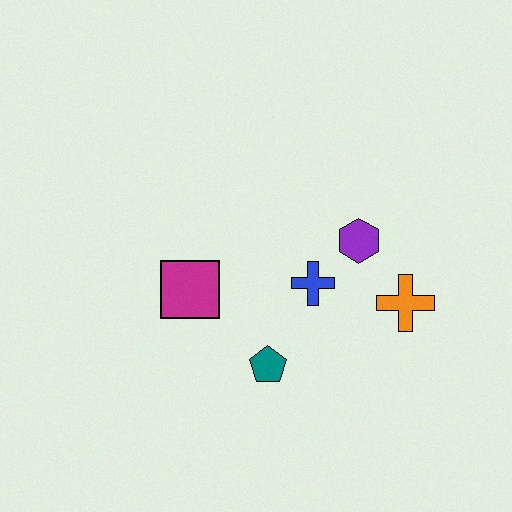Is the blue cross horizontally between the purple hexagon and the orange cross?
No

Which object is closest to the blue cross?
The purple hexagon is closest to the blue cross.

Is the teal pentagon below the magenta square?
Yes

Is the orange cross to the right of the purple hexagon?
Yes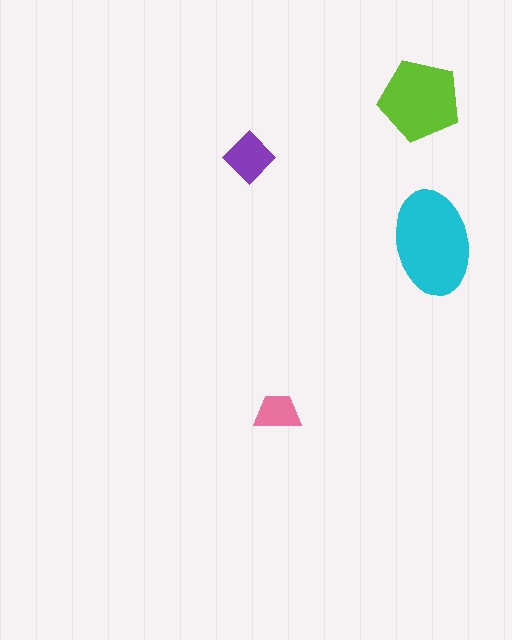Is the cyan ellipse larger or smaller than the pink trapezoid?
Larger.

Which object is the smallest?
The pink trapezoid.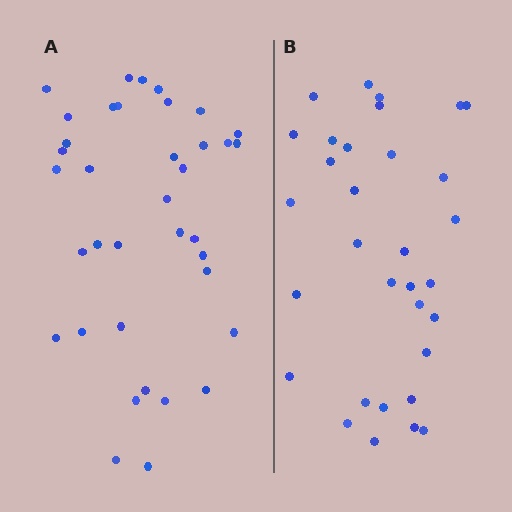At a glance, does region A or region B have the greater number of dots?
Region A (the left region) has more dots.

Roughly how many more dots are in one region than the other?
Region A has about 5 more dots than region B.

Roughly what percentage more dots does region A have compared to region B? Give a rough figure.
About 15% more.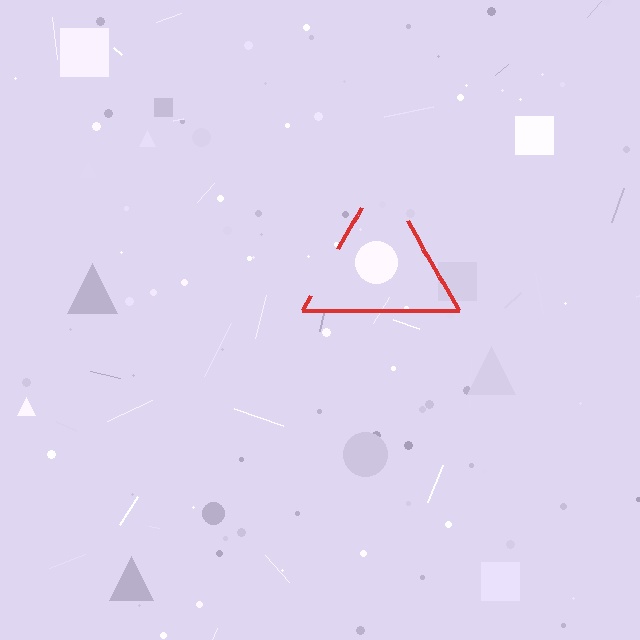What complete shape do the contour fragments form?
The contour fragments form a triangle.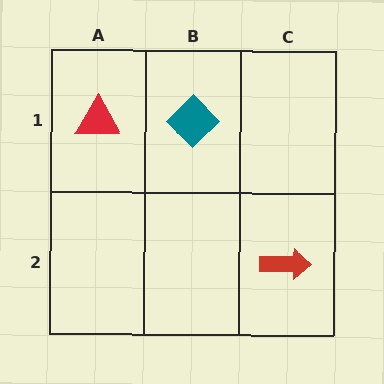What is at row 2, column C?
A red arrow.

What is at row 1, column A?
A red triangle.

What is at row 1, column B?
A teal diamond.